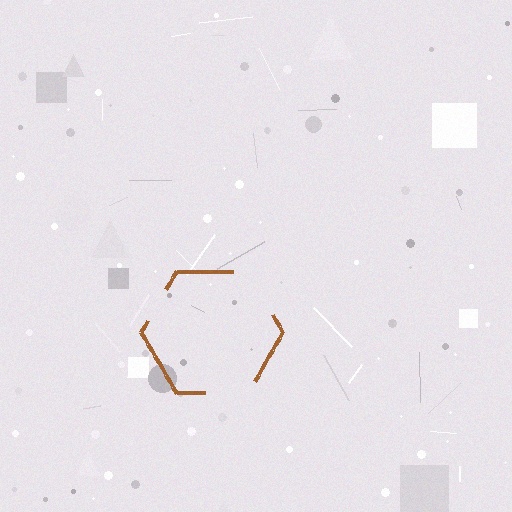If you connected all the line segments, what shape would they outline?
They would outline a hexagon.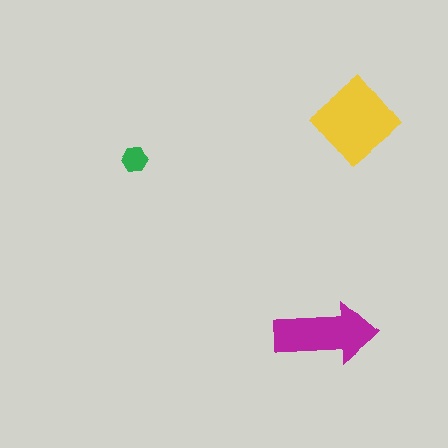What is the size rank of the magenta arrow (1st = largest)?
2nd.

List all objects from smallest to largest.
The green hexagon, the magenta arrow, the yellow diamond.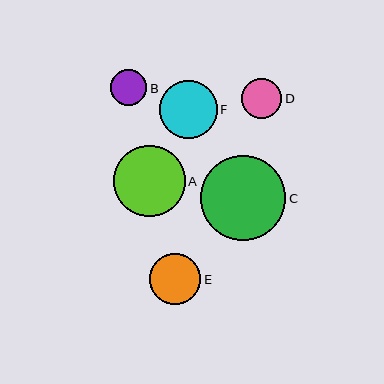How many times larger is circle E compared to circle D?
Circle E is approximately 1.3 times the size of circle D.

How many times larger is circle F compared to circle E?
Circle F is approximately 1.1 times the size of circle E.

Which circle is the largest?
Circle C is the largest with a size of approximately 85 pixels.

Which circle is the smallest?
Circle B is the smallest with a size of approximately 36 pixels.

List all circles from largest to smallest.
From largest to smallest: C, A, F, E, D, B.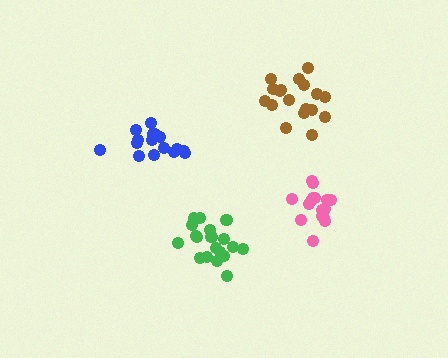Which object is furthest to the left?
The blue cluster is leftmost.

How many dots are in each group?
Group 1: 16 dots, Group 2: 16 dots, Group 3: 20 dots, Group 4: 18 dots (70 total).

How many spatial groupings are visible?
There are 4 spatial groupings.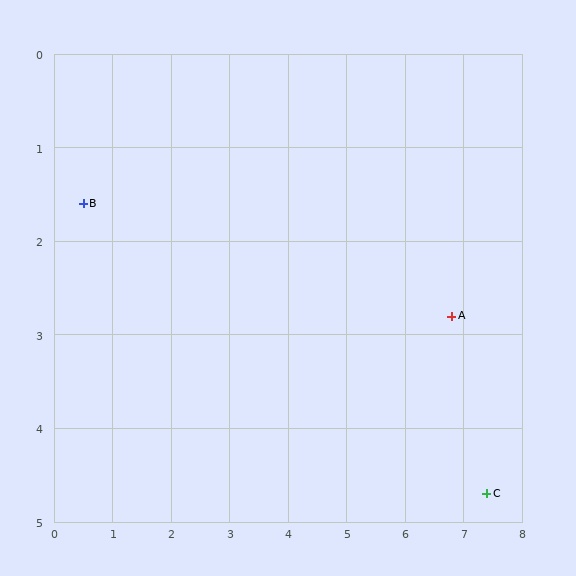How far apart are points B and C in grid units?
Points B and C are about 7.6 grid units apart.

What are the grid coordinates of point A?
Point A is at approximately (6.8, 2.8).